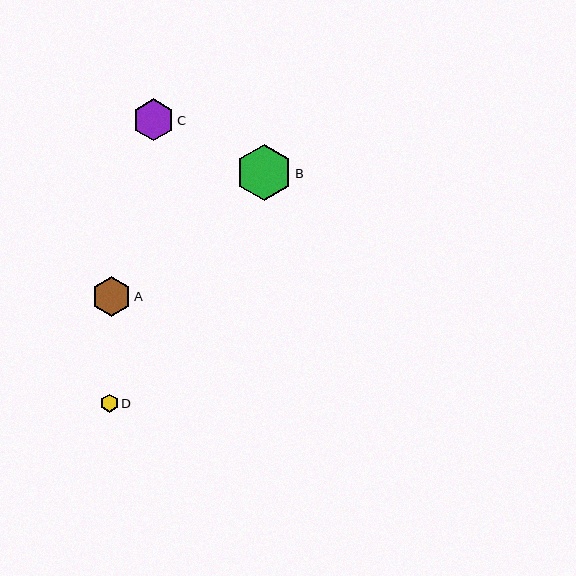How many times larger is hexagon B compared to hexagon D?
Hexagon B is approximately 3.2 times the size of hexagon D.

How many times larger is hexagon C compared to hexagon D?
Hexagon C is approximately 2.3 times the size of hexagon D.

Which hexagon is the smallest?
Hexagon D is the smallest with a size of approximately 18 pixels.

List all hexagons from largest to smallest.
From largest to smallest: B, C, A, D.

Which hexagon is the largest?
Hexagon B is the largest with a size of approximately 56 pixels.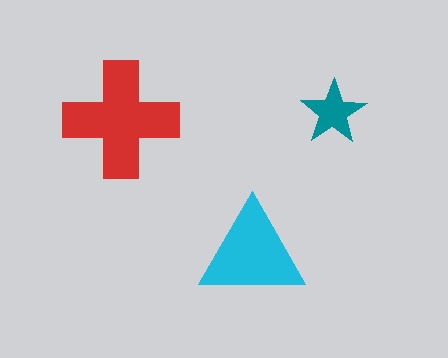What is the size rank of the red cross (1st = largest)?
1st.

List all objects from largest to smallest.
The red cross, the cyan triangle, the teal star.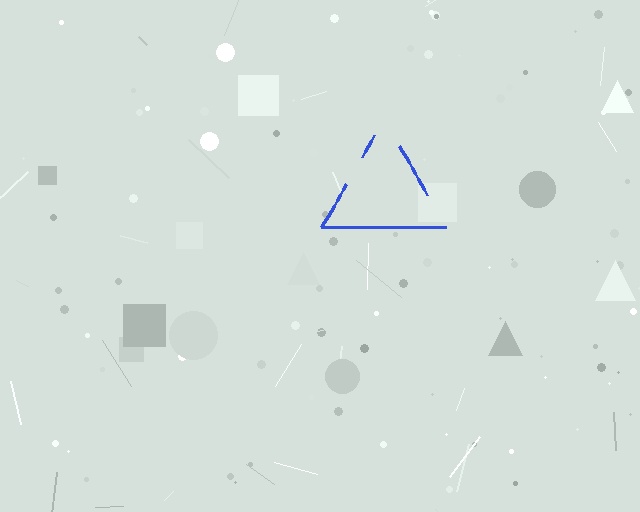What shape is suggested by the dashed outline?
The dashed outline suggests a triangle.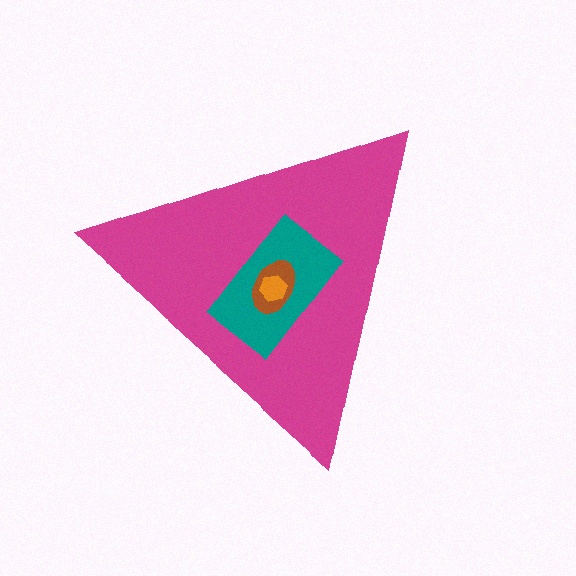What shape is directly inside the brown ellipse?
The orange hexagon.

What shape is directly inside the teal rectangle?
The brown ellipse.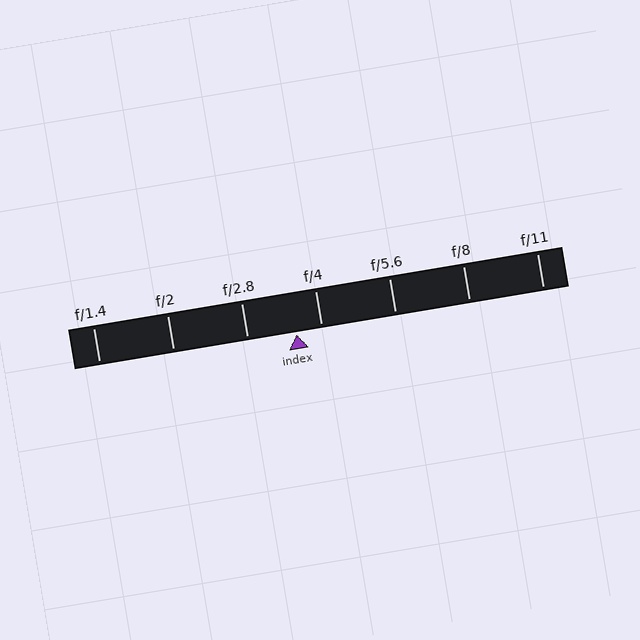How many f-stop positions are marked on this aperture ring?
There are 7 f-stop positions marked.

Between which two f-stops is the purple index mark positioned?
The index mark is between f/2.8 and f/4.